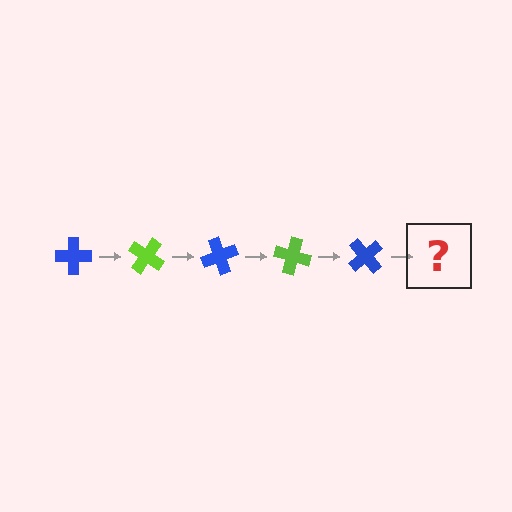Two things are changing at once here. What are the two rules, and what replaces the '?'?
The two rules are that it rotates 35 degrees each step and the color cycles through blue and lime. The '?' should be a lime cross, rotated 175 degrees from the start.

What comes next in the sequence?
The next element should be a lime cross, rotated 175 degrees from the start.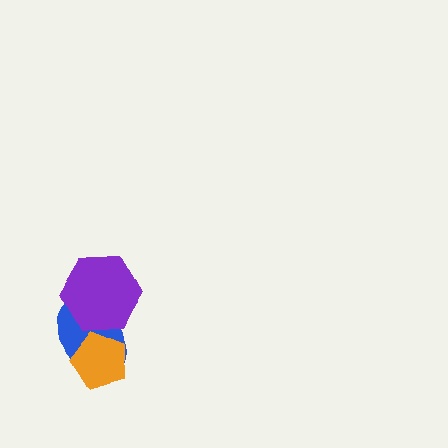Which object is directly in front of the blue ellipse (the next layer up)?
The orange pentagon is directly in front of the blue ellipse.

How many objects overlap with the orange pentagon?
1 object overlaps with the orange pentagon.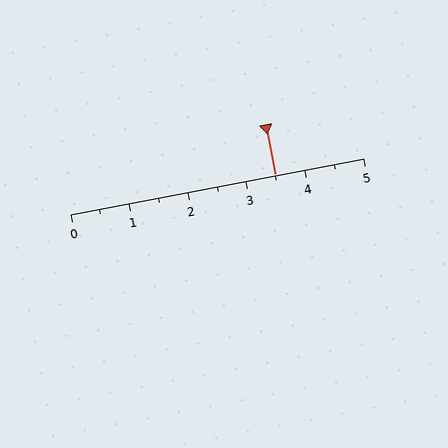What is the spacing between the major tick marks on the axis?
The major ticks are spaced 1 apart.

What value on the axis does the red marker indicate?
The marker indicates approximately 3.5.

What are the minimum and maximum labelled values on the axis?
The axis runs from 0 to 5.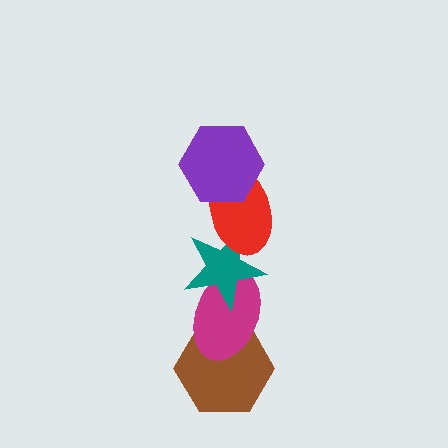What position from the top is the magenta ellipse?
The magenta ellipse is 4th from the top.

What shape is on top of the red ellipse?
The purple hexagon is on top of the red ellipse.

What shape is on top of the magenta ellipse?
The teal star is on top of the magenta ellipse.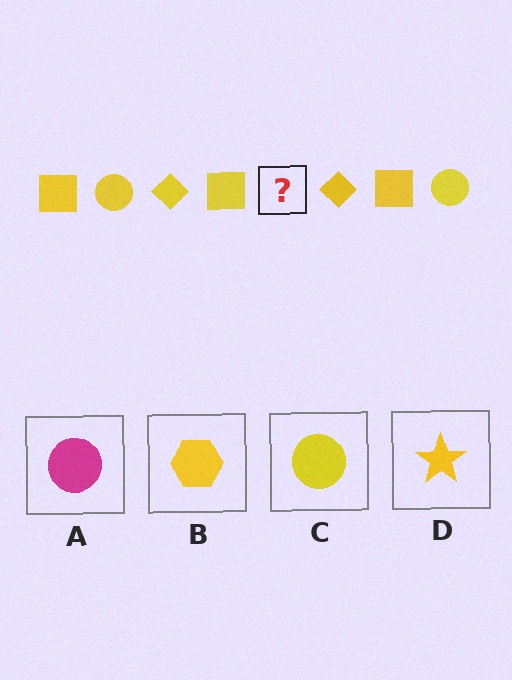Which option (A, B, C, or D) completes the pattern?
C.